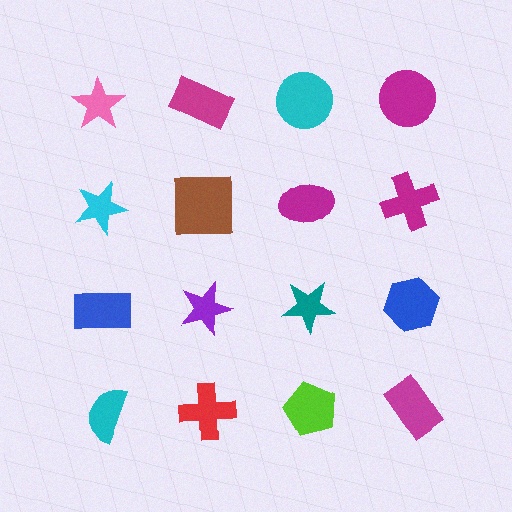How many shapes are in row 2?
4 shapes.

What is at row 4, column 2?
A red cross.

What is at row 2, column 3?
A magenta ellipse.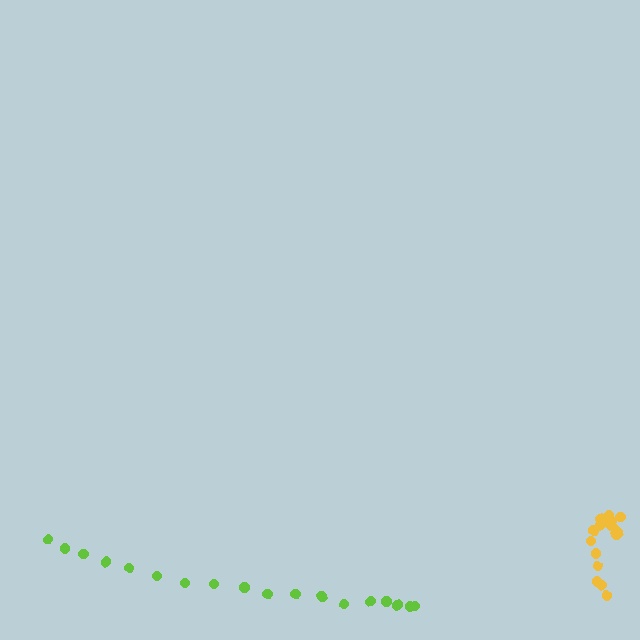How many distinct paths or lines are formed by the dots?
There are 2 distinct paths.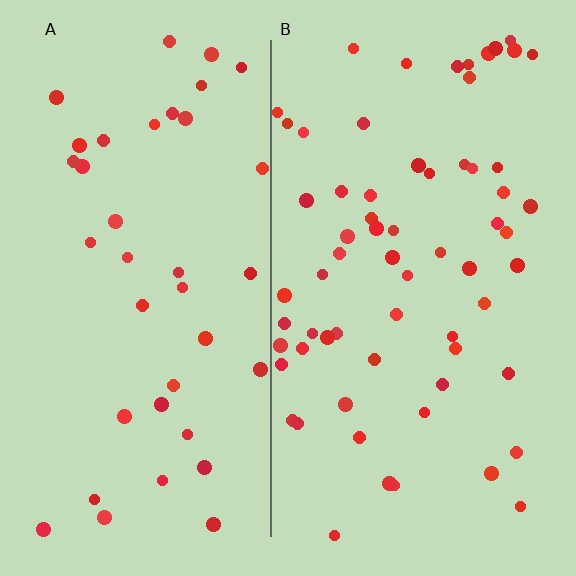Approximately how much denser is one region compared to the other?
Approximately 1.7× — region B over region A.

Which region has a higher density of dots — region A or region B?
B (the right).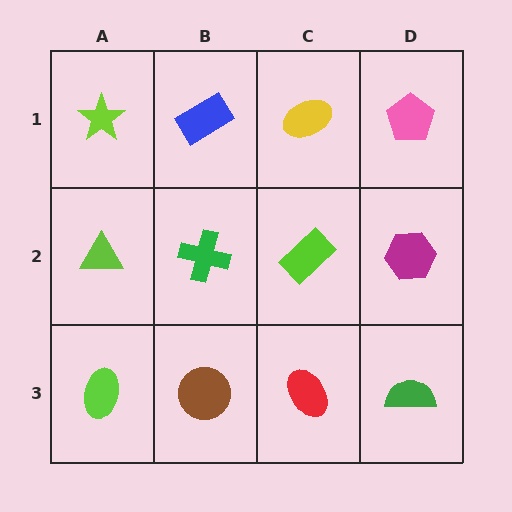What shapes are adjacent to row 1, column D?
A magenta hexagon (row 2, column D), a yellow ellipse (row 1, column C).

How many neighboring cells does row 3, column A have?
2.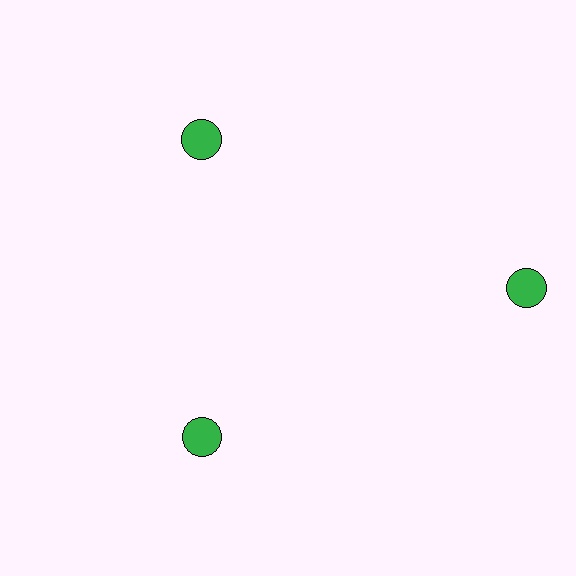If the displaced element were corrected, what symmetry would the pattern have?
It would have 3-fold rotational symmetry — the pattern would map onto itself every 120 degrees.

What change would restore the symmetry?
The symmetry would be restored by moving it inward, back onto the ring so that all 3 circles sit at equal angles and equal distance from the center.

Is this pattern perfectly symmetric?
No. The 3 green circles are arranged in a ring, but one element near the 3 o'clock position is pushed outward from the center, breaking the 3-fold rotational symmetry.